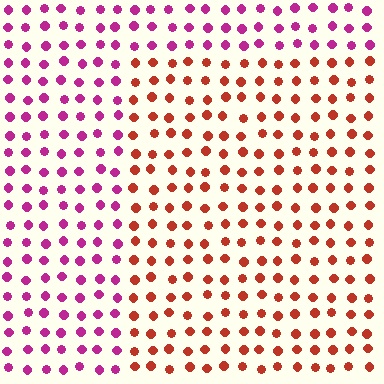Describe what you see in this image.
The image is filled with small magenta elements in a uniform arrangement. A rectangle-shaped region is visible where the elements are tinted to a slightly different hue, forming a subtle color boundary.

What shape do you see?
I see a rectangle.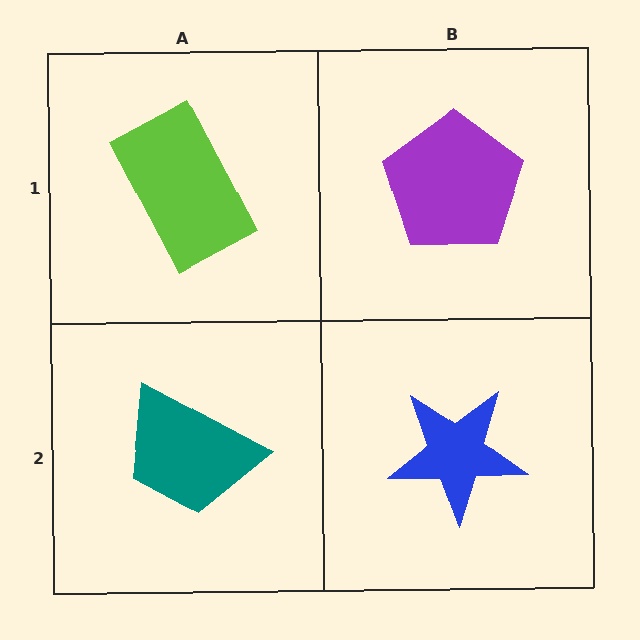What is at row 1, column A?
A lime rectangle.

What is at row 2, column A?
A teal trapezoid.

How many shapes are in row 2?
2 shapes.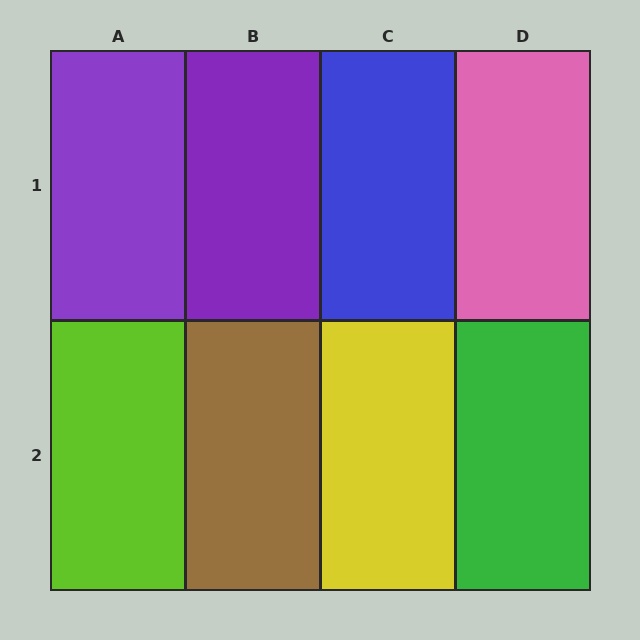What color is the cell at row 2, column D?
Green.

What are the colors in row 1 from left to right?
Purple, purple, blue, pink.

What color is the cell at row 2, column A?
Lime.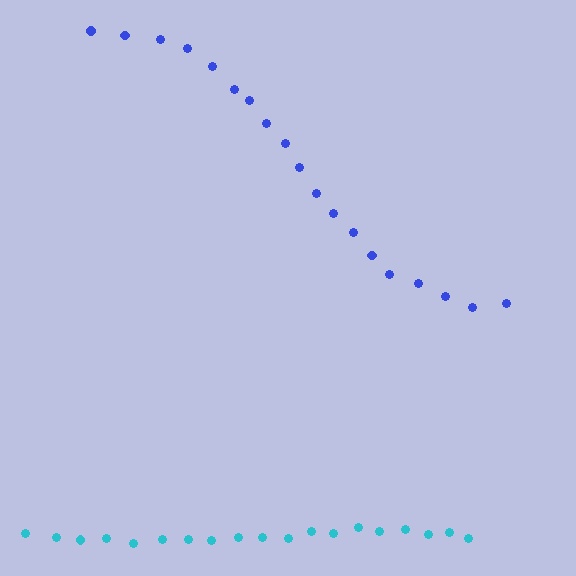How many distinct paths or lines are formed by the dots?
There are 2 distinct paths.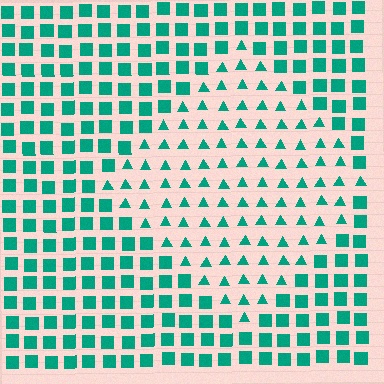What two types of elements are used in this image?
The image uses triangles inside the diamond region and squares outside it.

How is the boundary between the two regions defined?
The boundary is defined by a change in element shape: triangles inside vs. squares outside. All elements share the same color and spacing.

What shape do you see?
I see a diamond.